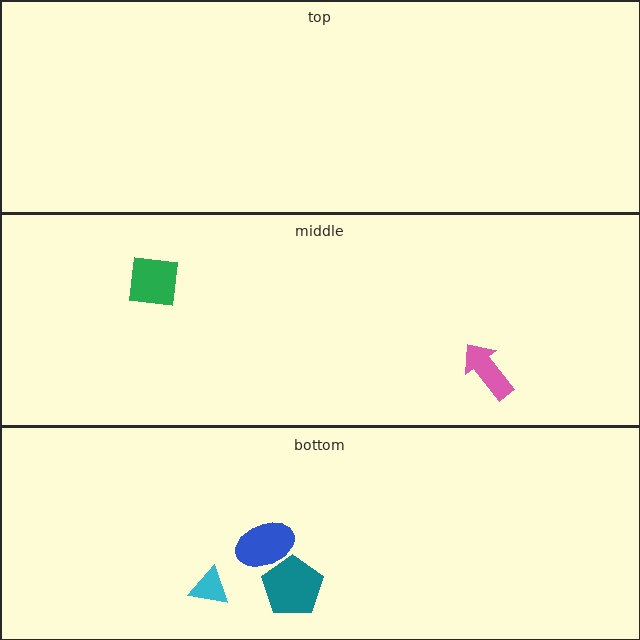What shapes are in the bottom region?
The teal pentagon, the cyan triangle, the blue ellipse.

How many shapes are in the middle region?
2.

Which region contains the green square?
The middle region.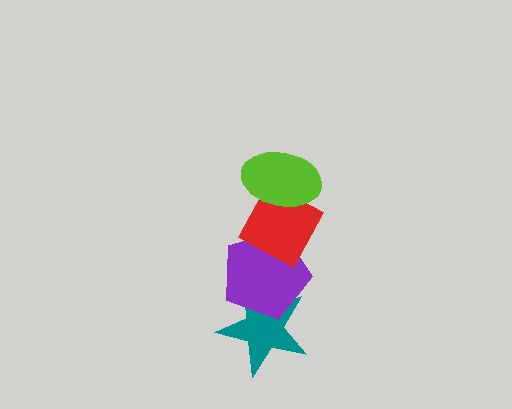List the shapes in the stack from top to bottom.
From top to bottom: the lime ellipse, the red diamond, the purple pentagon, the teal star.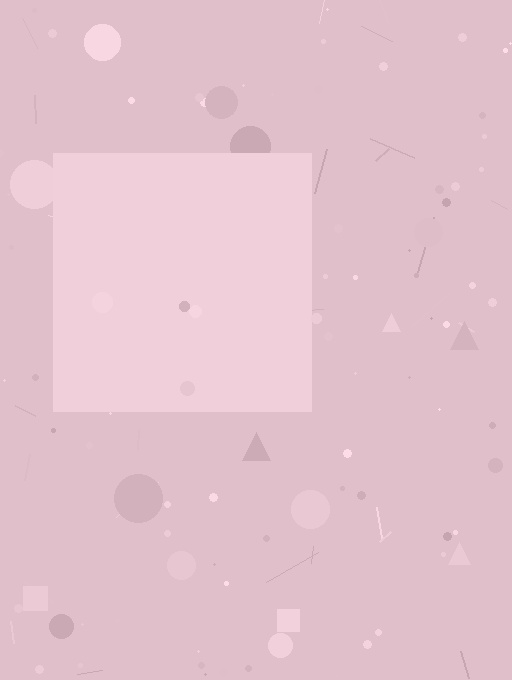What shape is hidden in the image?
A square is hidden in the image.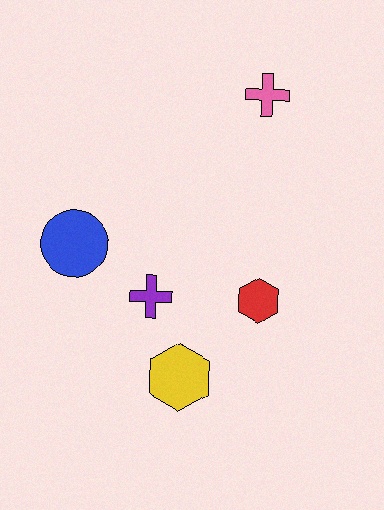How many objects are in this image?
There are 5 objects.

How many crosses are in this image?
There are 2 crosses.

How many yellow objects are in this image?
There is 1 yellow object.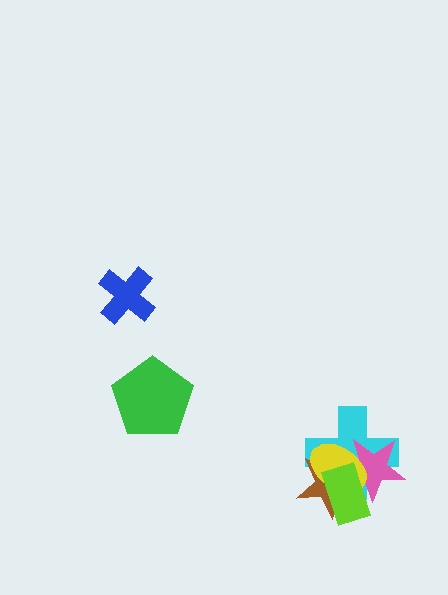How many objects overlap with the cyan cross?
4 objects overlap with the cyan cross.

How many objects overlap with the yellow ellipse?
4 objects overlap with the yellow ellipse.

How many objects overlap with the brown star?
4 objects overlap with the brown star.